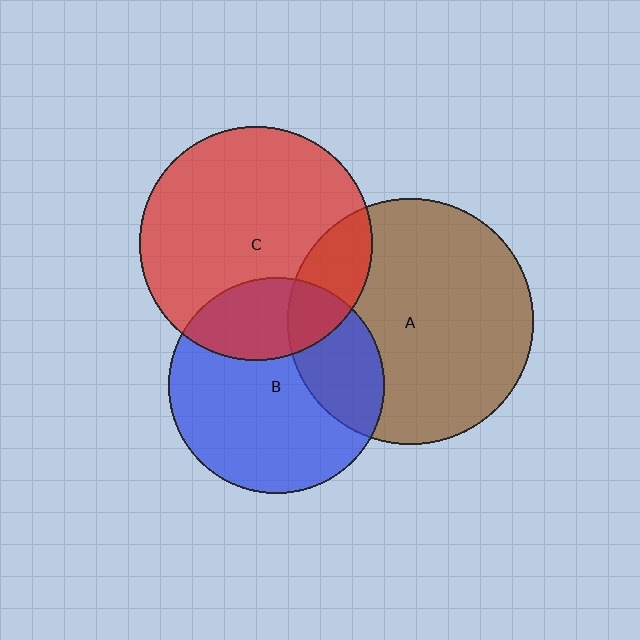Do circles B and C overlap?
Yes.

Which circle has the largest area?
Circle A (brown).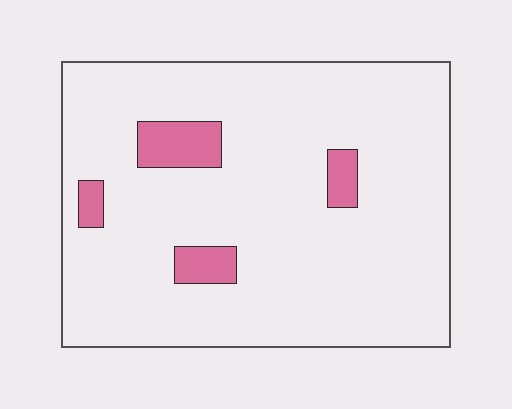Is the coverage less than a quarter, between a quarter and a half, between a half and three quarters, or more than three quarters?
Less than a quarter.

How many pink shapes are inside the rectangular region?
4.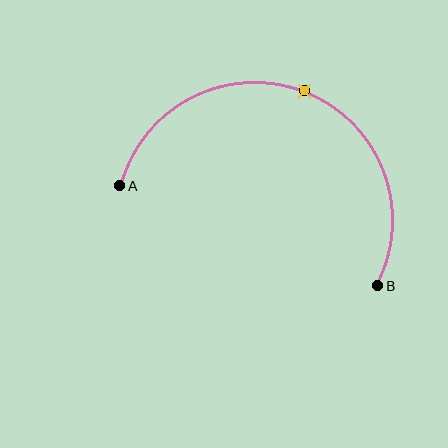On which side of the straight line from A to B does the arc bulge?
The arc bulges above the straight line connecting A and B.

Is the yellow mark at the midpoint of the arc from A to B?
Yes. The yellow mark lies on the arc at equal arc-length from both A and B — it is the arc midpoint.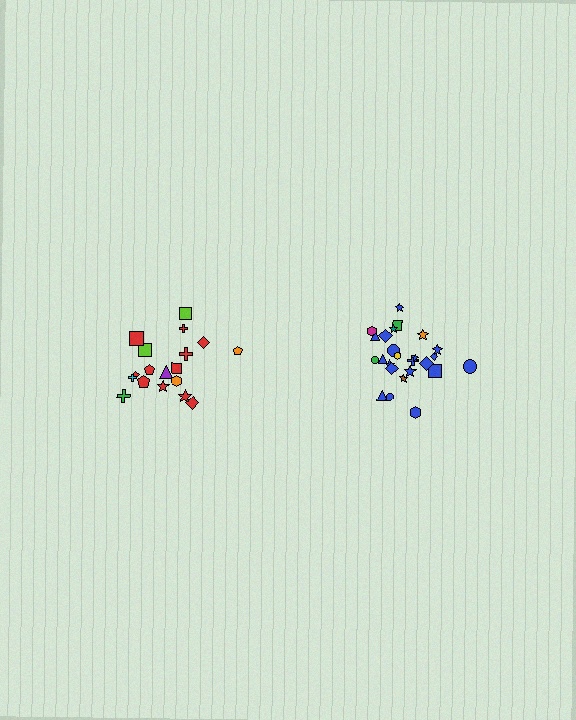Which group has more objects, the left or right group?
The right group.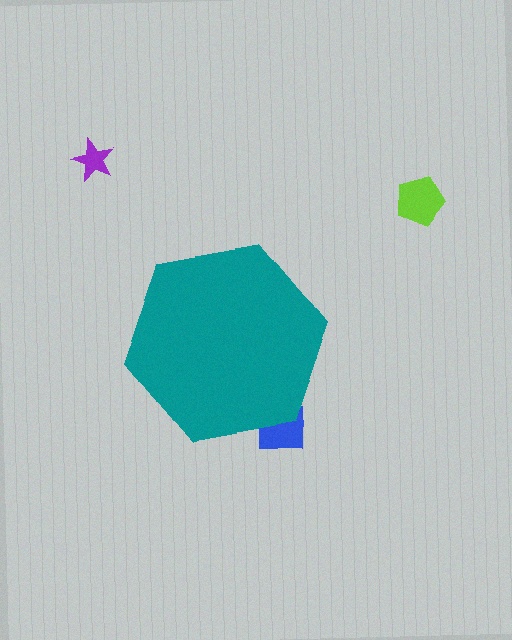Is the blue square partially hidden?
Yes, the blue square is partially hidden behind the teal hexagon.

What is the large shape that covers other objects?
A teal hexagon.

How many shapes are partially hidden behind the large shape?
1 shape is partially hidden.